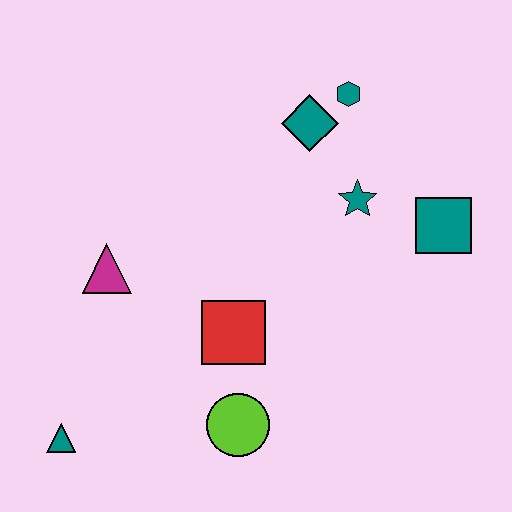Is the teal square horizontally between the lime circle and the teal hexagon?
No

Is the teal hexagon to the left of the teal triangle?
No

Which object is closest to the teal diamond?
The teal hexagon is closest to the teal diamond.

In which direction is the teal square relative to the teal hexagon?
The teal square is below the teal hexagon.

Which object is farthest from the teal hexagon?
The teal triangle is farthest from the teal hexagon.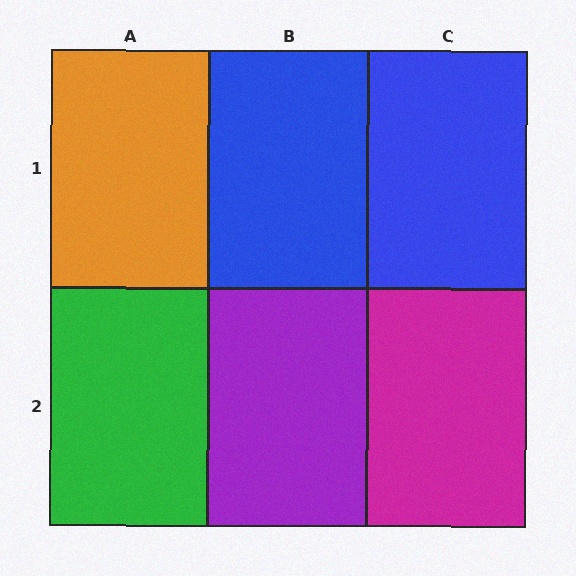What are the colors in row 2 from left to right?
Green, purple, magenta.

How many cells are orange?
1 cell is orange.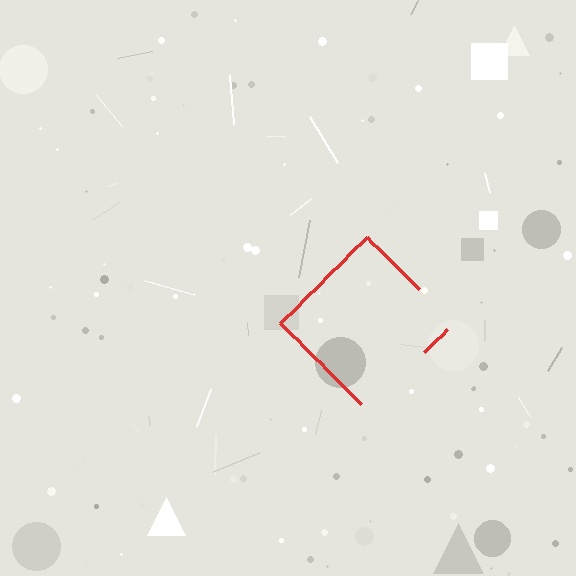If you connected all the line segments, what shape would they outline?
They would outline a diamond.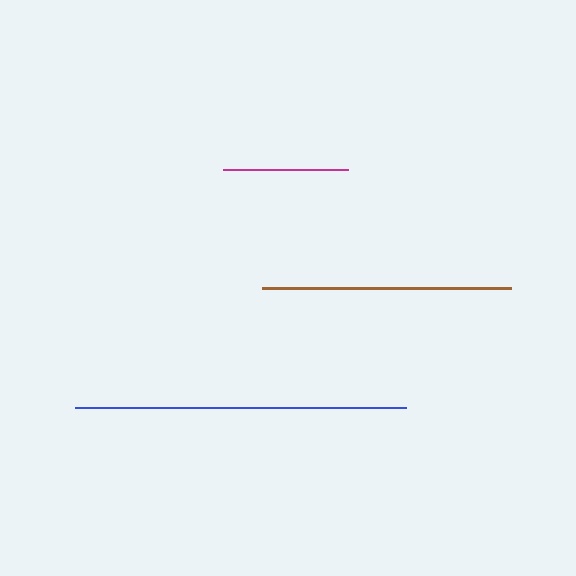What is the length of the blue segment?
The blue segment is approximately 332 pixels long.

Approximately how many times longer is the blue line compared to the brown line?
The blue line is approximately 1.3 times the length of the brown line.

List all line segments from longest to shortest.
From longest to shortest: blue, brown, magenta.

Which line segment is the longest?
The blue line is the longest at approximately 332 pixels.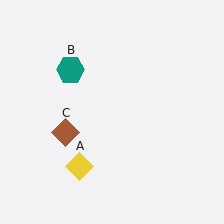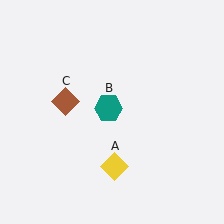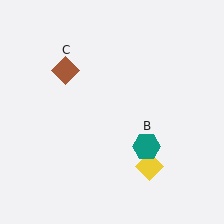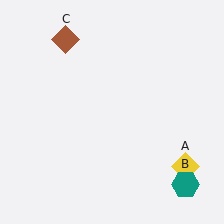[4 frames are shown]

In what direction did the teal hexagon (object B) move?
The teal hexagon (object B) moved down and to the right.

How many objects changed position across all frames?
3 objects changed position: yellow diamond (object A), teal hexagon (object B), brown diamond (object C).